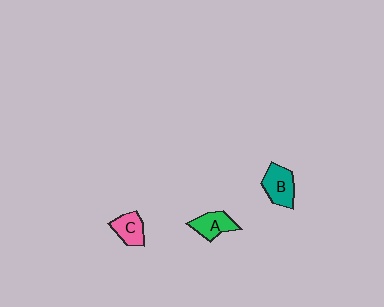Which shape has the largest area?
Shape B (teal).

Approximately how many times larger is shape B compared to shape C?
Approximately 1.2 times.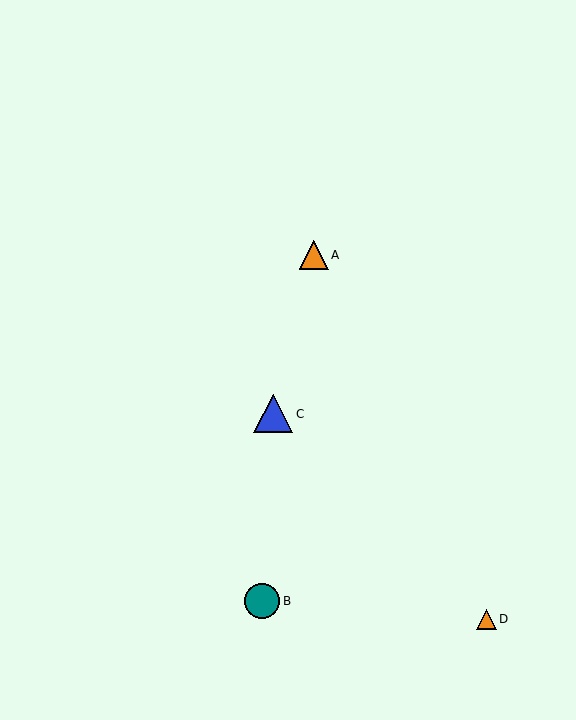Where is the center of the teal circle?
The center of the teal circle is at (262, 601).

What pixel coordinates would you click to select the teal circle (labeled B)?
Click at (262, 601) to select the teal circle B.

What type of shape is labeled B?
Shape B is a teal circle.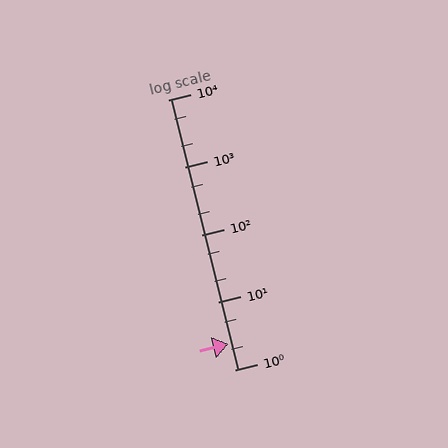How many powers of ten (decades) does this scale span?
The scale spans 4 decades, from 1 to 10000.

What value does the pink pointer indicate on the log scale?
The pointer indicates approximately 2.4.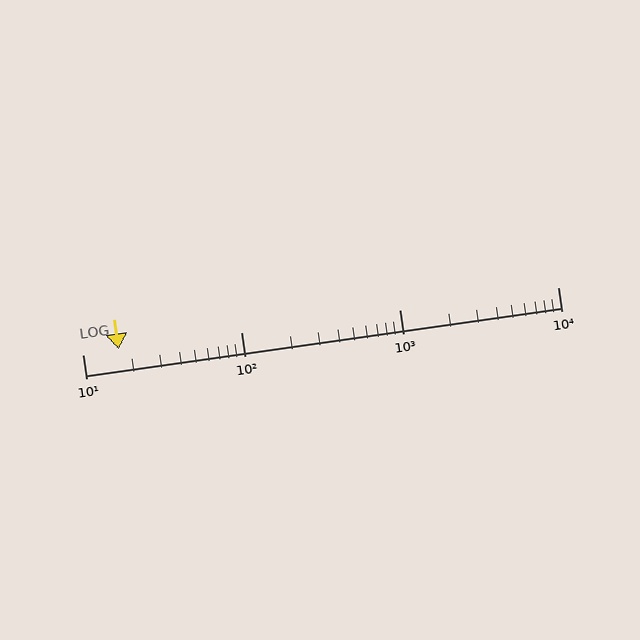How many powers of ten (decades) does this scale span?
The scale spans 3 decades, from 10 to 10000.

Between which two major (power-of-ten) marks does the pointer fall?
The pointer is between 10 and 100.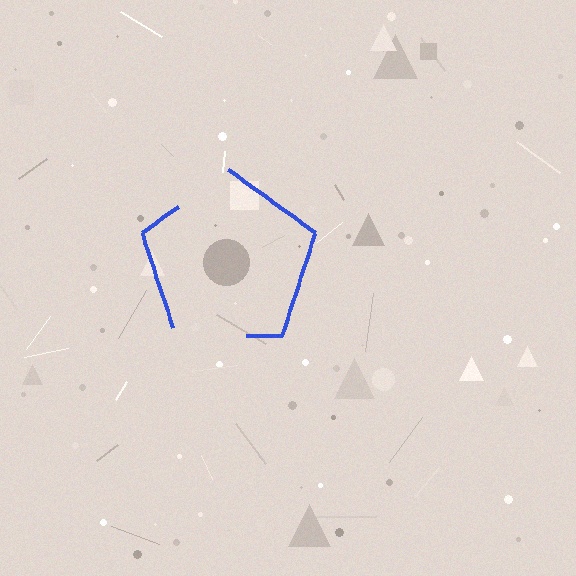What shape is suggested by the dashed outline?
The dashed outline suggests a pentagon.